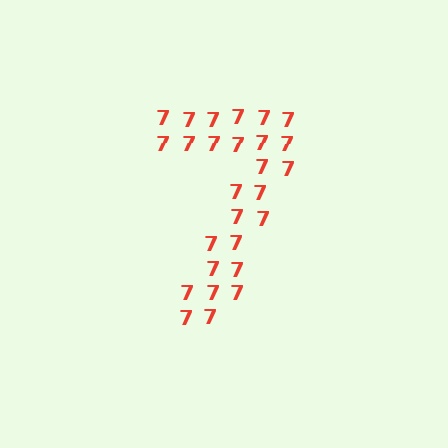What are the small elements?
The small elements are digit 7's.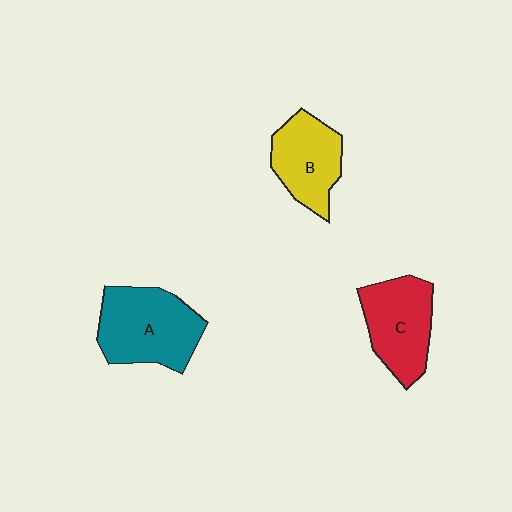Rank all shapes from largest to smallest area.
From largest to smallest: A (teal), C (red), B (yellow).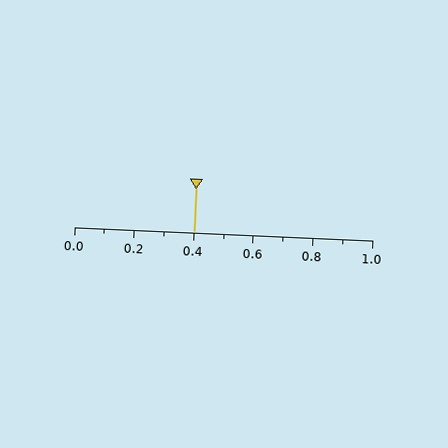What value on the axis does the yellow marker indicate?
The marker indicates approximately 0.4.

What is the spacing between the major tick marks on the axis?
The major ticks are spaced 0.2 apart.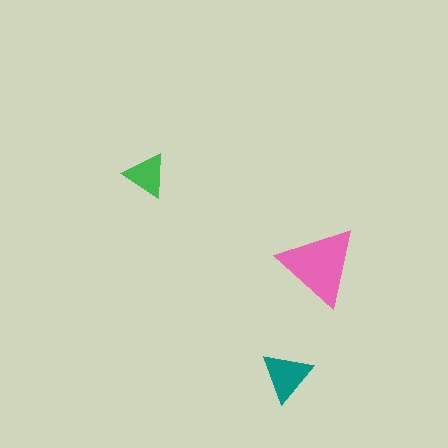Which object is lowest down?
The teal triangle is bottommost.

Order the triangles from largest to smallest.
the pink one, the teal one, the green one.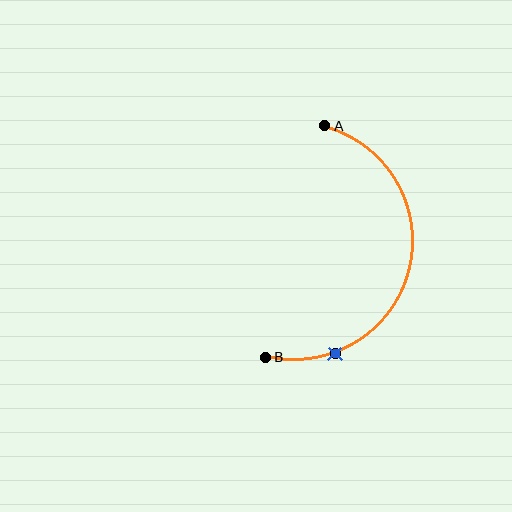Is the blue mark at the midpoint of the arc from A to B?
No. The blue mark lies on the arc but is closer to endpoint B. The arc midpoint would be at the point on the curve equidistant along the arc from both A and B.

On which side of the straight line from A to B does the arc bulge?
The arc bulges to the right of the straight line connecting A and B.